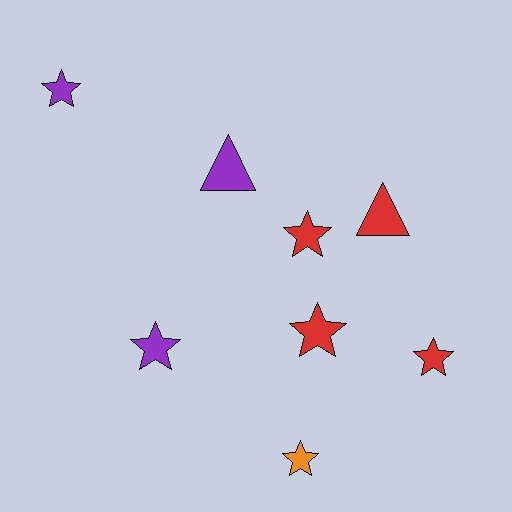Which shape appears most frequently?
Star, with 6 objects.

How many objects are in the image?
There are 8 objects.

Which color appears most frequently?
Red, with 4 objects.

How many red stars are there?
There are 3 red stars.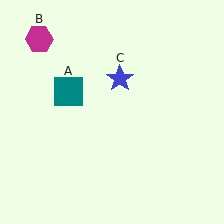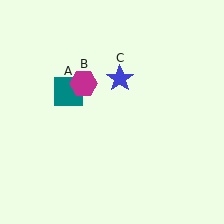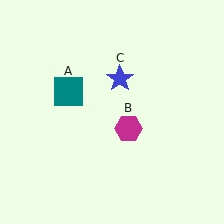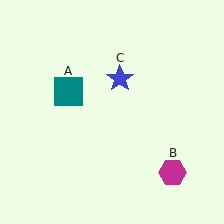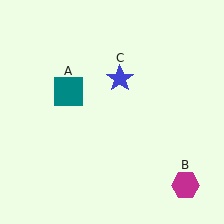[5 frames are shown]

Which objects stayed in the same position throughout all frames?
Teal square (object A) and blue star (object C) remained stationary.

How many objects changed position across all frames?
1 object changed position: magenta hexagon (object B).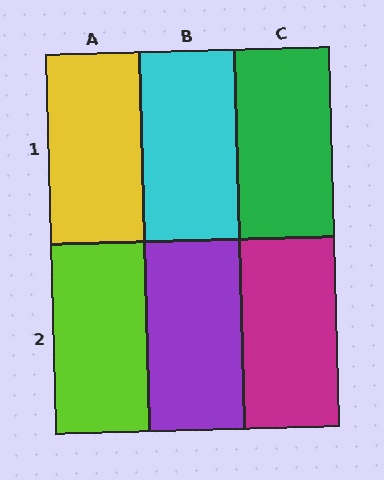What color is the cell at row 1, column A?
Yellow.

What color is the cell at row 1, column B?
Cyan.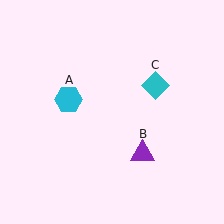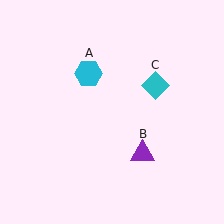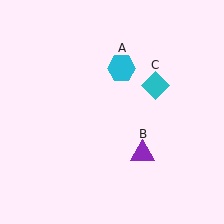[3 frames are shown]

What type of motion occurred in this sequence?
The cyan hexagon (object A) rotated clockwise around the center of the scene.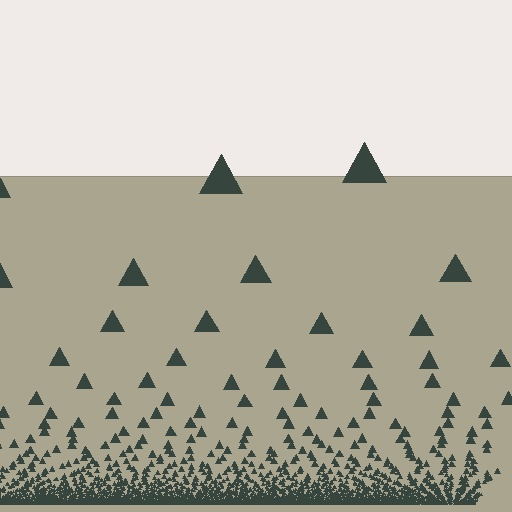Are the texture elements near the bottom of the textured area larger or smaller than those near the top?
Smaller. The gradient is inverted — elements near the bottom are smaller and denser.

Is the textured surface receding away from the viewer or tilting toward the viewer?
The surface appears to tilt toward the viewer. Texture elements get larger and sparser toward the top.